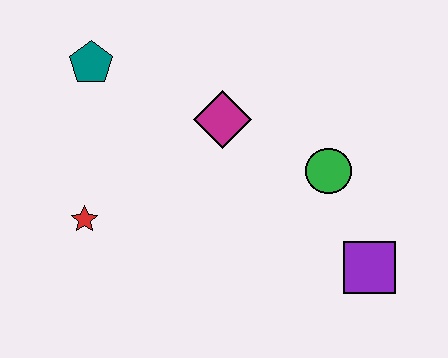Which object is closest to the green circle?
The purple square is closest to the green circle.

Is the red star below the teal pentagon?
Yes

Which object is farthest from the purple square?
The teal pentagon is farthest from the purple square.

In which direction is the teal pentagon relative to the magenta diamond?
The teal pentagon is to the left of the magenta diamond.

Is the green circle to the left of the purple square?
Yes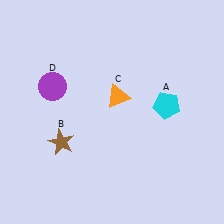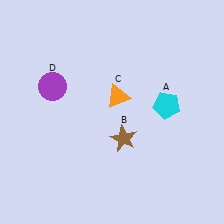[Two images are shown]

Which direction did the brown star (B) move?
The brown star (B) moved right.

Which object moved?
The brown star (B) moved right.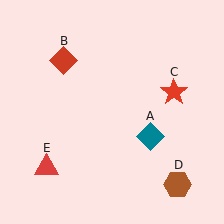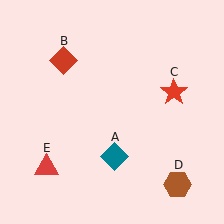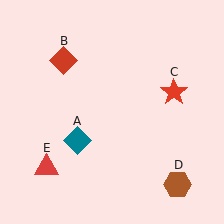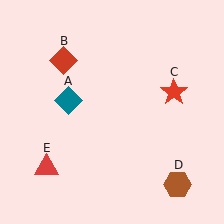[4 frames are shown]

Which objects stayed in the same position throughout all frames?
Red diamond (object B) and red star (object C) and brown hexagon (object D) and red triangle (object E) remained stationary.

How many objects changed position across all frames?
1 object changed position: teal diamond (object A).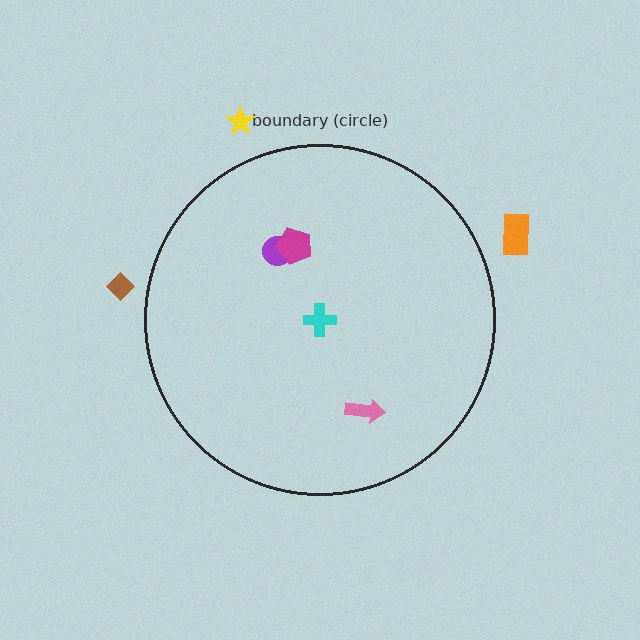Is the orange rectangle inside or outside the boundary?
Outside.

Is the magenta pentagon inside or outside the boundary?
Inside.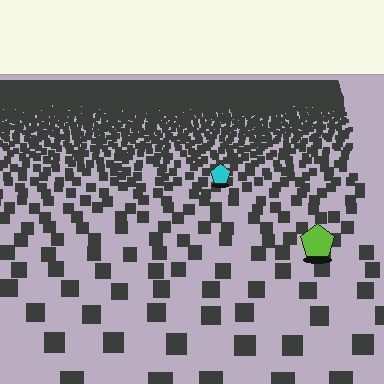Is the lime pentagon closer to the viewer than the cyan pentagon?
Yes. The lime pentagon is closer — you can tell from the texture gradient: the ground texture is coarser near it.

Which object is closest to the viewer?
The lime pentagon is closest. The texture marks near it are larger and more spread out.